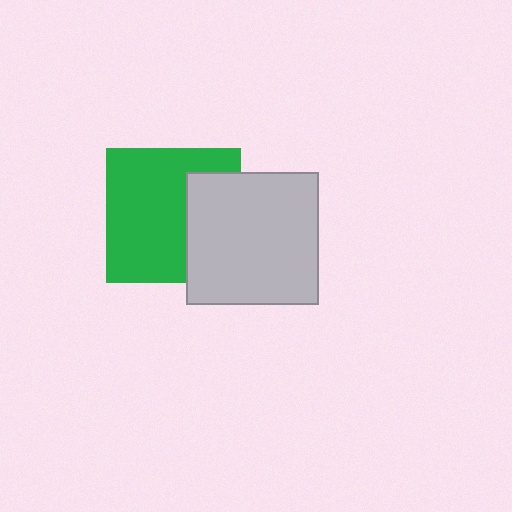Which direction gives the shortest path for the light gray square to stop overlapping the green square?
Moving right gives the shortest separation.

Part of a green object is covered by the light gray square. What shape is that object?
It is a square.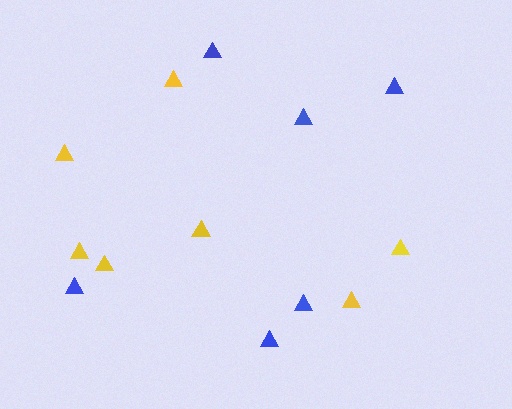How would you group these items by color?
There are 2 groups: one group of blue triangles (6) and one group of yellow triangles (7).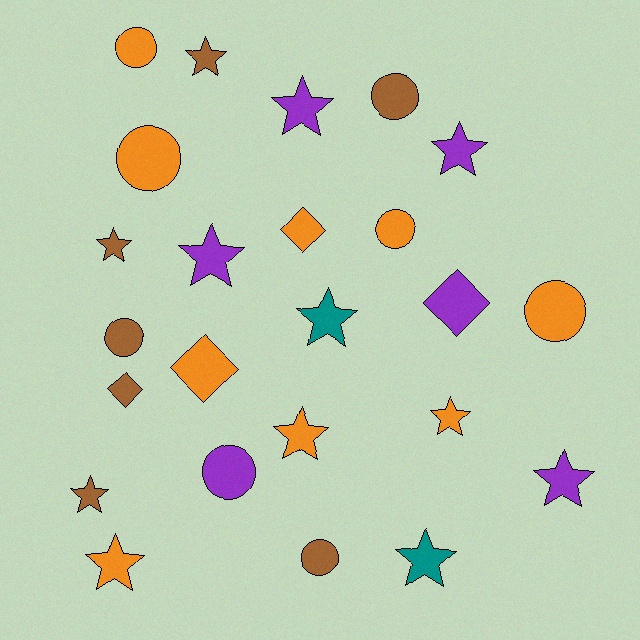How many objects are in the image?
There are 24 objects.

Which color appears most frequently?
Orange, with 9 objects.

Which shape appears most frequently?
Star, with 12 objects.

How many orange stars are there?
There are 3 orange stars.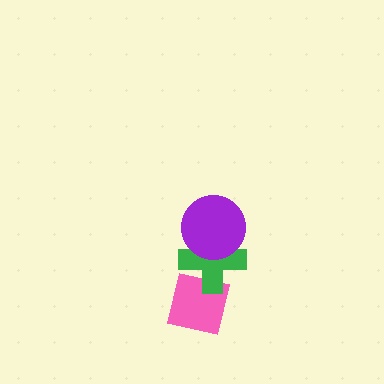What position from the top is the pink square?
The pink square is 3rd from the top.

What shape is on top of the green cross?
The purple circle is on top of the green cross.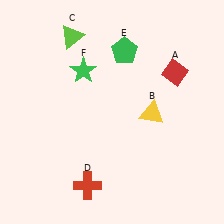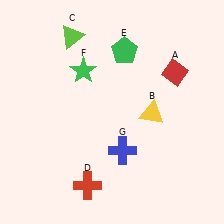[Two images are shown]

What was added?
A blue cross (G) was added in Image 2.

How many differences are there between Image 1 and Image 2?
There is 1 difference between the two images.